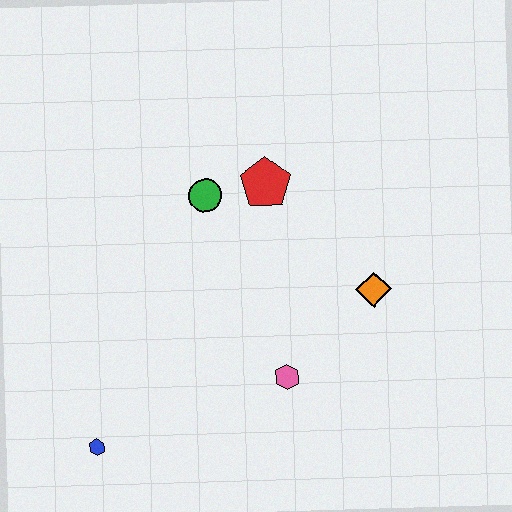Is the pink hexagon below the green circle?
Yes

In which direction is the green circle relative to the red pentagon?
The green circle is to the left of the red pentagon.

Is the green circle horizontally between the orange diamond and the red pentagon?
No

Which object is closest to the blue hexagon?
The pink hexagon is closest to the blue hexagon.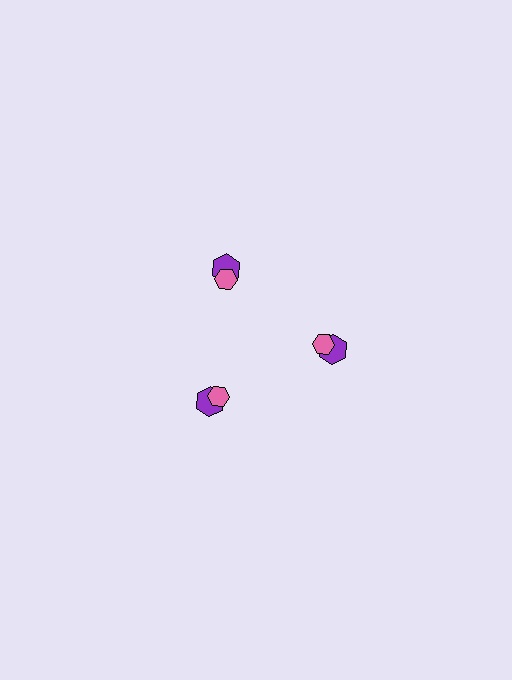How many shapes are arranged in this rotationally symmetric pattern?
There are 6 shapes, arranged in 3 groups of 2.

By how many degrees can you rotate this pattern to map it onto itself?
The pattern maps onto itself every 120 degrees of rotation.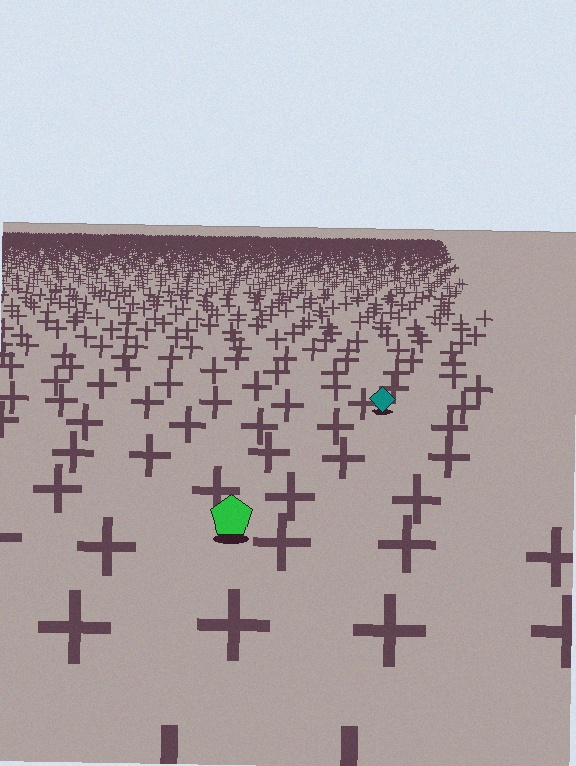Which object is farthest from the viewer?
The teal diamond is farthest from the viewer. It appears smaller and the ground texture around it is denser.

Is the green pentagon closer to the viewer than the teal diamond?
Yes. The green pentagon is closer — you can tell from the texture gradient: the ground texture is coarser near it.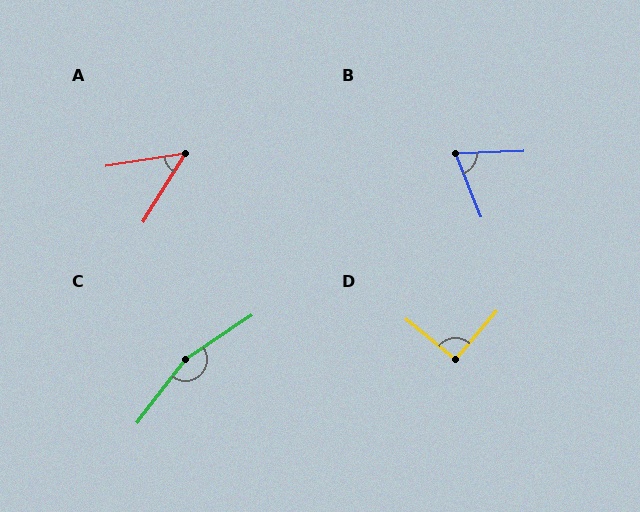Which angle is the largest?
C, at approximately 161 degrees.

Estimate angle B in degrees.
Approximately 70 degrees.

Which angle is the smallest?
A, at approximately 49 degrees.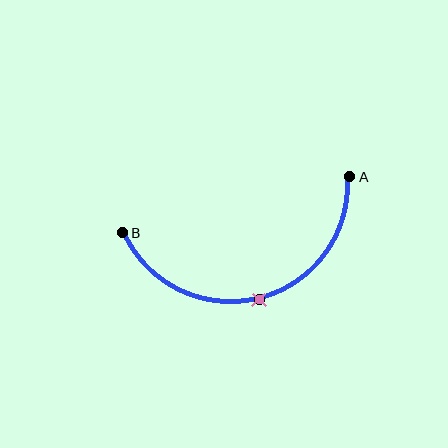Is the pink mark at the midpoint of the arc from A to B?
Yes. The pink mark lies on the arc at equal arc-length from both A and B — it is the arc midpoint.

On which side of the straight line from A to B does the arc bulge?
The arc bulges below the straight line connecting A and B.